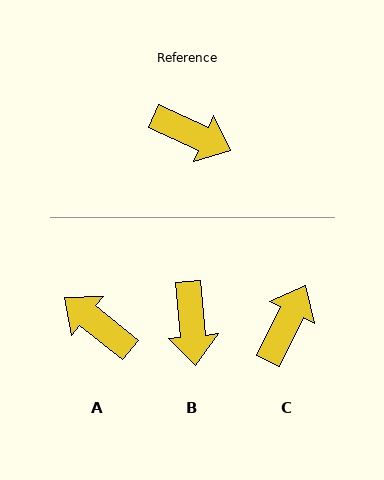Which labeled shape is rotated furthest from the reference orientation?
A, about 165 degrees away.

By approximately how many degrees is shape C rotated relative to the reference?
Approximately 88 degrees counter-clockwise.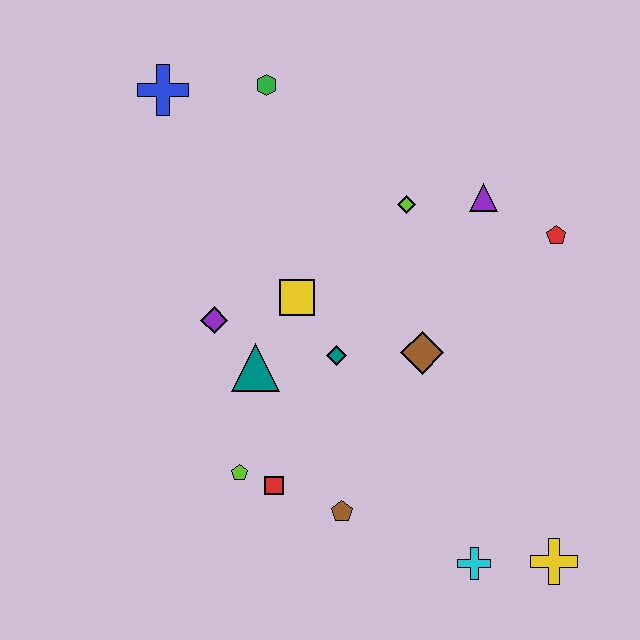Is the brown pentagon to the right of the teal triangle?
Yes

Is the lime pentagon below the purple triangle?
Yes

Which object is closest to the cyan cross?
The yellow cross is closest to the cyan cross.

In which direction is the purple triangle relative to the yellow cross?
The purple triangle is above the yellow cross.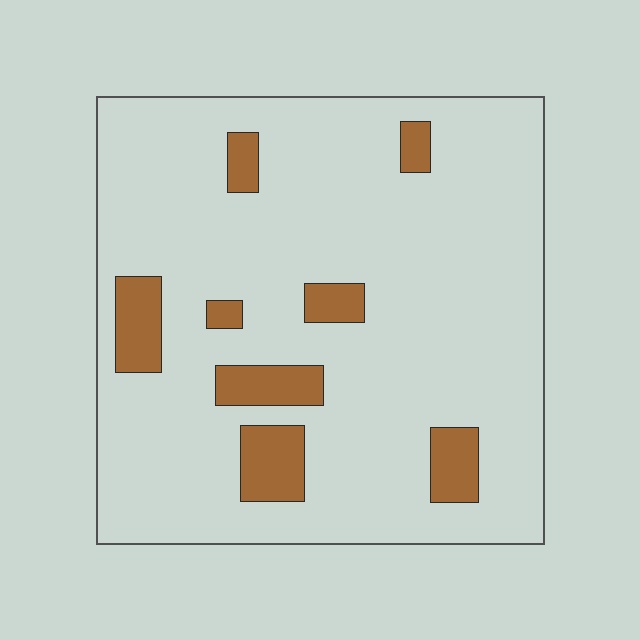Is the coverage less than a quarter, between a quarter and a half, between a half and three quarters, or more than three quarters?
Less than a quarter.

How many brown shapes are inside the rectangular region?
8.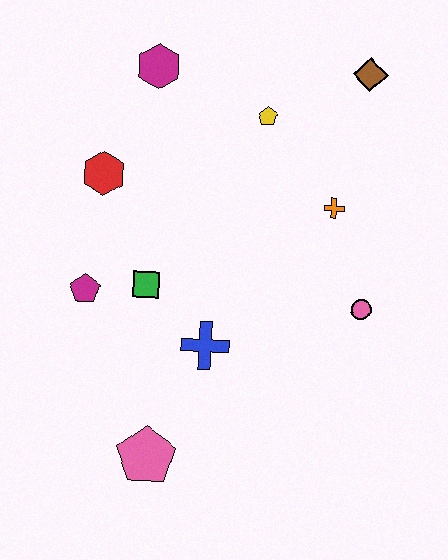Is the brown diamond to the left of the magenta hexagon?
No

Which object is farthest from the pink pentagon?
The brown diamond is farthest from the pink pentagon.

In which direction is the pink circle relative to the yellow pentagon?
The pink circle is below the yellow pentagon.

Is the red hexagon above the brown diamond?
No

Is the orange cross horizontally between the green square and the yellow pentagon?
No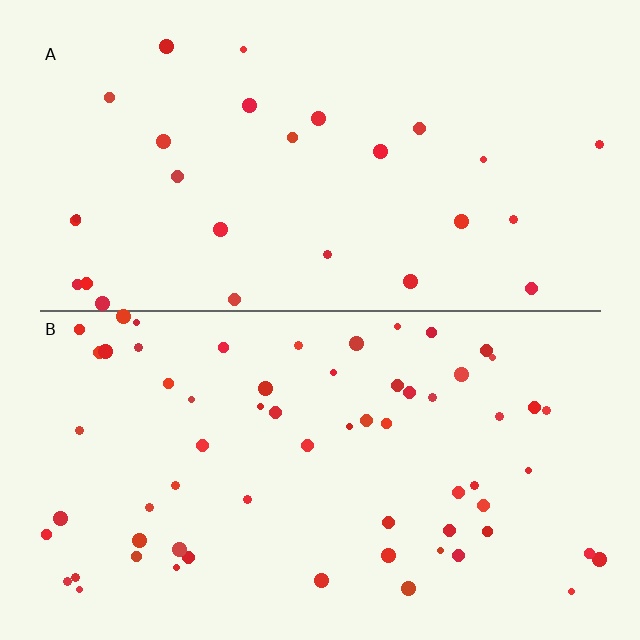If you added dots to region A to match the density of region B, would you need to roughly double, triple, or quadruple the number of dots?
Approximately double.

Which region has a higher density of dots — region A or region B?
B (the bottom).